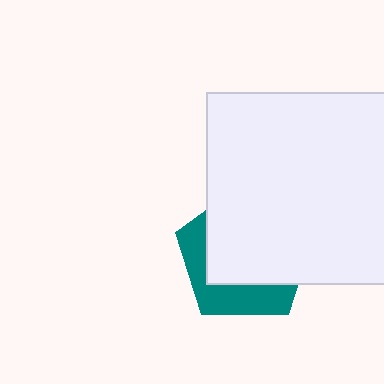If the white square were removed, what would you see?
You would see the complete teal pentagon.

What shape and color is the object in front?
The object in front is a white square.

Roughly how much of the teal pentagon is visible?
A small part of it is visible (roughly 34%).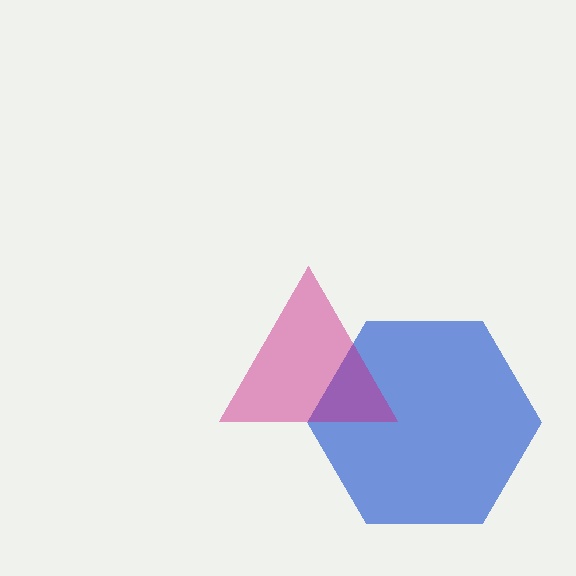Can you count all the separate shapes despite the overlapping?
Yes, there are 2 separate shapes.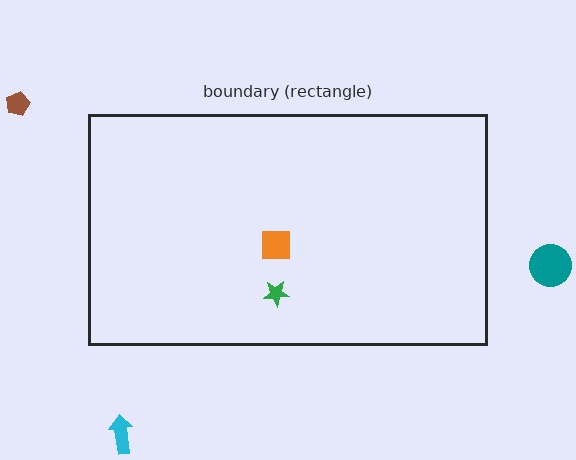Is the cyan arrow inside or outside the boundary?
Outside.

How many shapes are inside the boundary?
2 inside, 3 outside.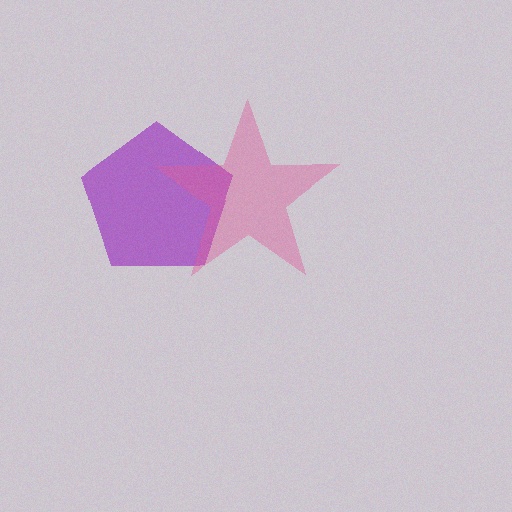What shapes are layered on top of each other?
The layered shapes are: a purple pentagon, a pink star.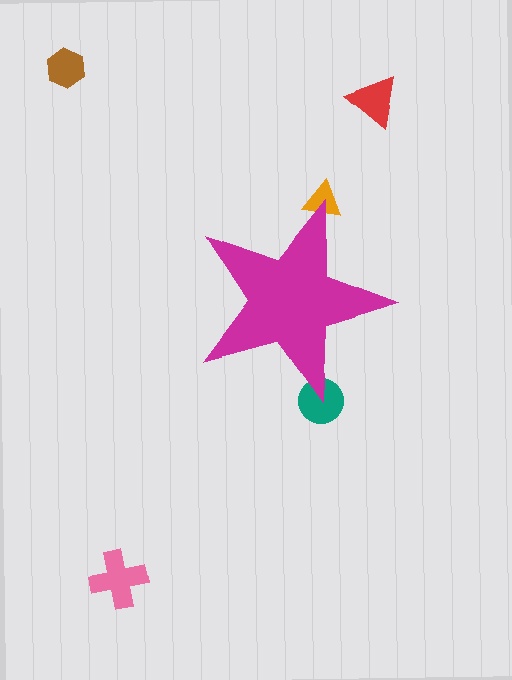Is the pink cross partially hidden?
No, the pink cross is fully visible.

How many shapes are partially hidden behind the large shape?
2 shapes are partially hidden.